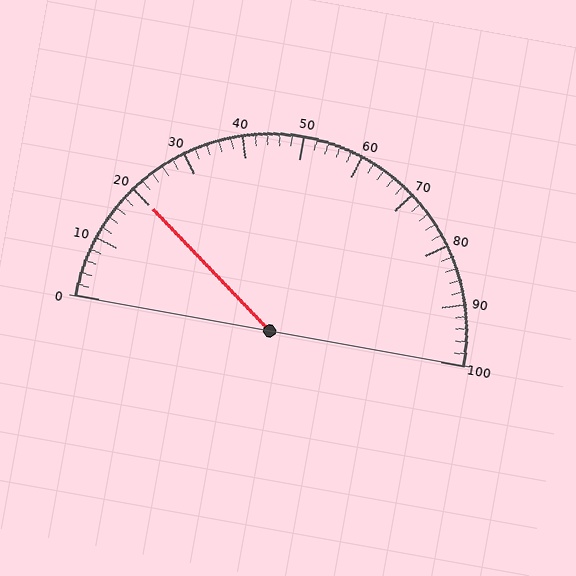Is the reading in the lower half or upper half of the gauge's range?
The reading is in the lower half of the range (0 to 100).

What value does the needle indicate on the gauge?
The needle indicates approximately 20.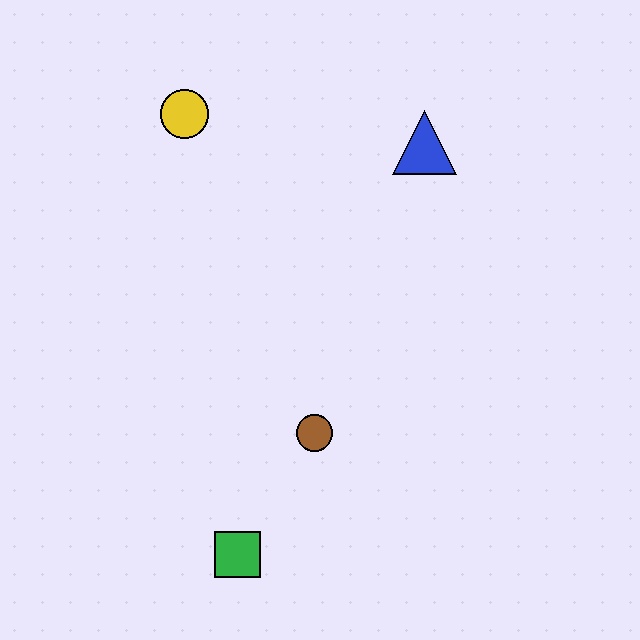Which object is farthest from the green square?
The blue triangle is farthest from the green square.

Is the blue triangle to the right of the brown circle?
Yes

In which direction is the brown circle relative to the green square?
The brown circle is above the green square.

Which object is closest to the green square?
The brown circle is closest to the green square.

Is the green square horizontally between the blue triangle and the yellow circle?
Yes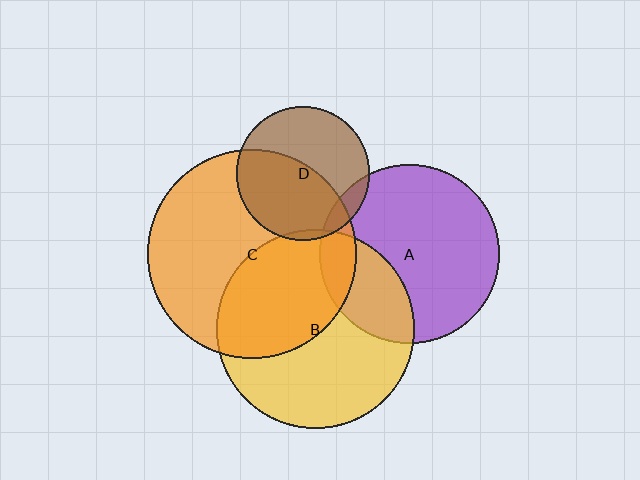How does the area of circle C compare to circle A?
Approximately 1.4 times.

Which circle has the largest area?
Circle C (orange).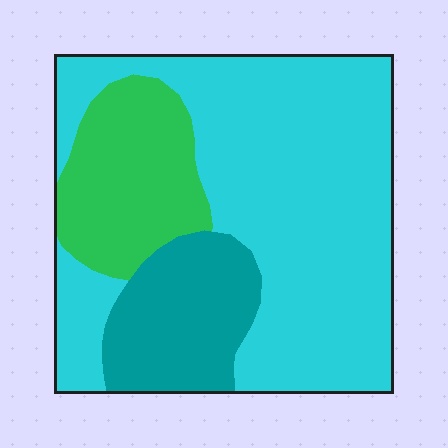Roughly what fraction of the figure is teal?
Teal covers 18% of the figure.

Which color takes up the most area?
Cyan, at roughly 65%.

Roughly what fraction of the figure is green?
Green takes up about one fifth (1/5) of the figure.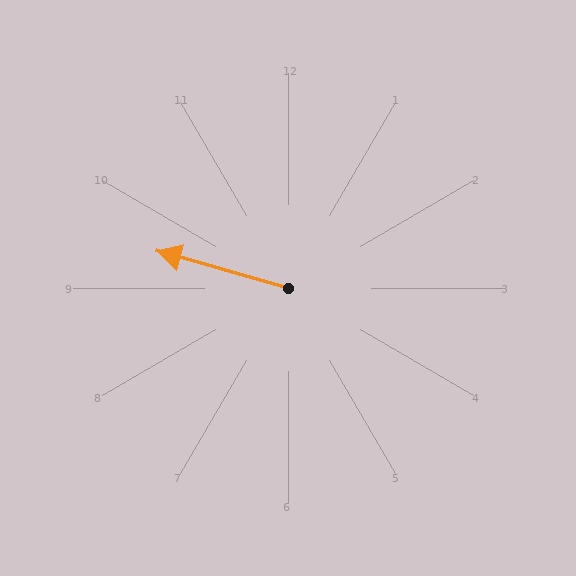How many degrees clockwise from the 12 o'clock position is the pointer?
Approximately 286 degrees.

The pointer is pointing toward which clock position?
Roughly 10 o'clock.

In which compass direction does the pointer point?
West.